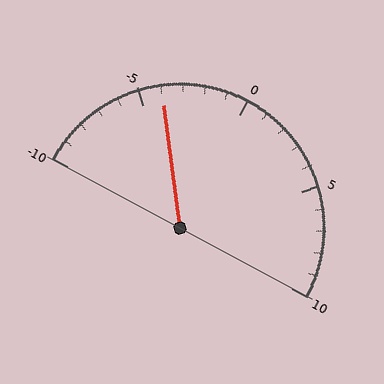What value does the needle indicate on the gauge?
The needle indicates approximately -4.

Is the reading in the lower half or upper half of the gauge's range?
The reading is in the lower half of the range (-10 to 10).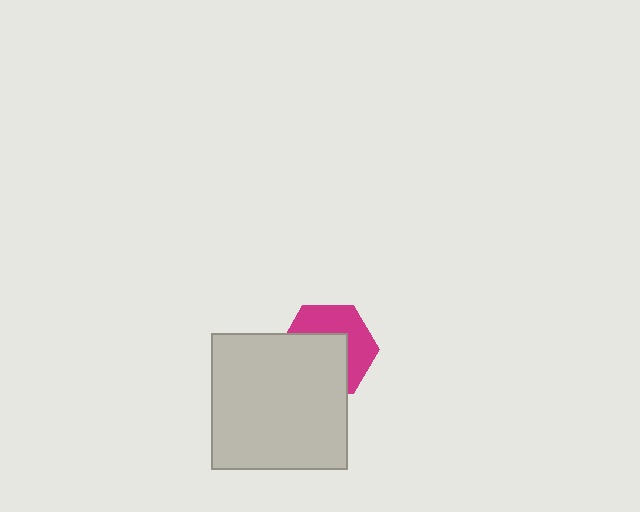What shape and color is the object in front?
The object in front is a light gray square.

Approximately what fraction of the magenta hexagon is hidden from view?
Roughly 53% of the magenta hexagon is hidden behind the light gray square.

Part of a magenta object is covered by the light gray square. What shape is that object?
It is a hexagon.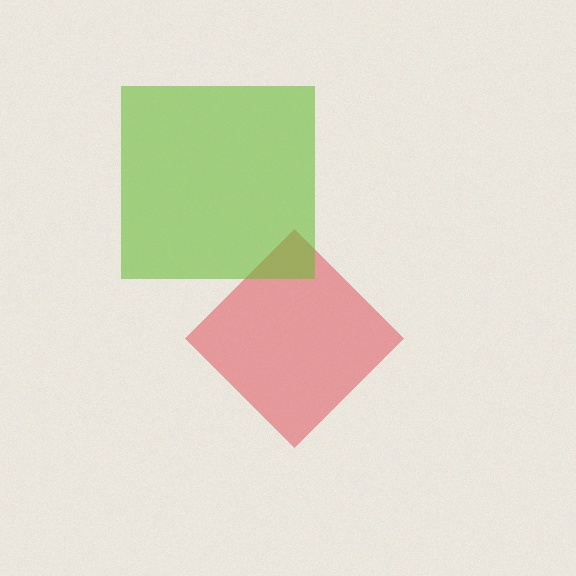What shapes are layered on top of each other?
The layered shapes are: a red diamond, a lime square.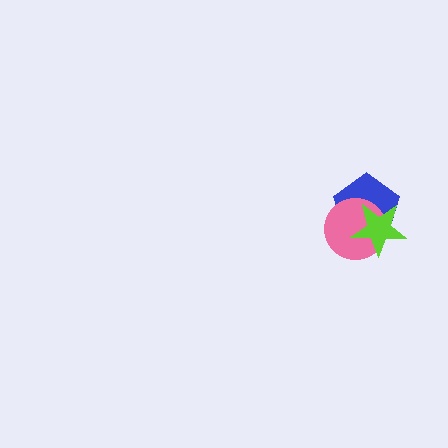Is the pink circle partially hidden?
Yes, it is partially covered by another shape.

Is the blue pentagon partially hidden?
Yes, it is partially covered by another shape.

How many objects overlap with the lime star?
2 objects overlap with the lime star.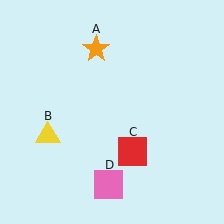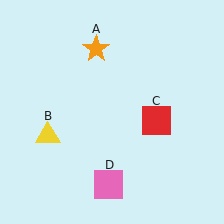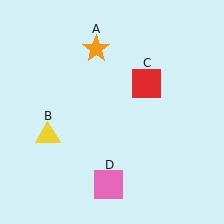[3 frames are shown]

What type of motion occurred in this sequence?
The red square (object C) rotated counterclockwise around the center of the scene.